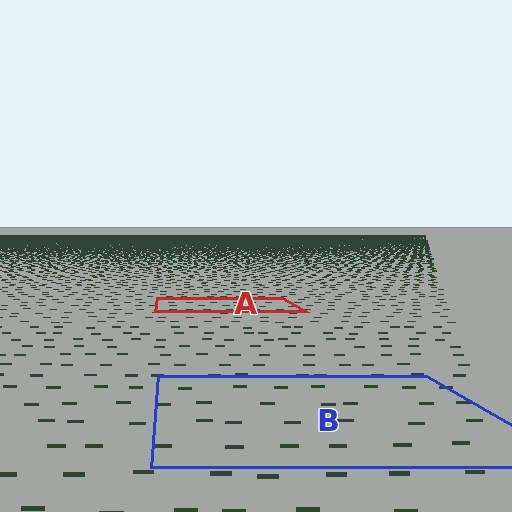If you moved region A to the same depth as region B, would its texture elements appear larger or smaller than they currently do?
They would appear larger. At a closer depth, the same texture elements are projected at a bigger on-screen size.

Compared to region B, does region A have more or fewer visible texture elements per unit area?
Region A has more texture elements per unit area — they are packed more densely because it is farther away.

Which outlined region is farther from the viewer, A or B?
Region A is farther from the viewer — the texture elements inside it appear smaller and more densely packed.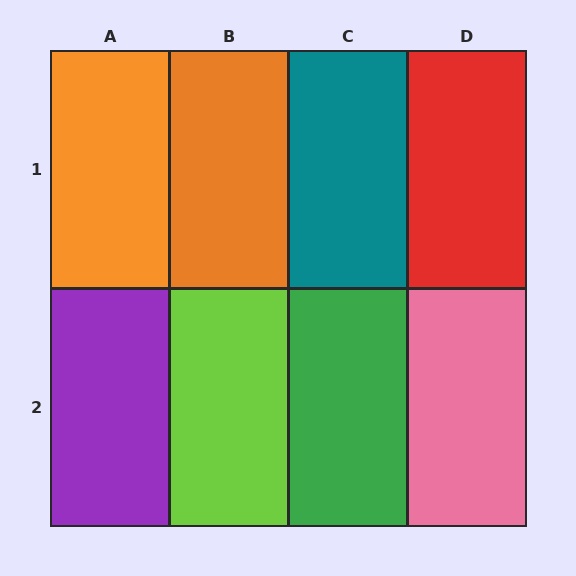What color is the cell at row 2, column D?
Pink.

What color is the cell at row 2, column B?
Lime.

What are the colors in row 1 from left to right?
Orange, orange, teal, red.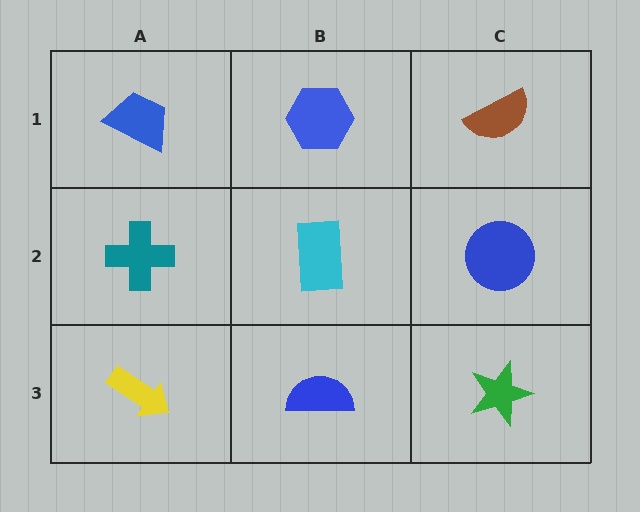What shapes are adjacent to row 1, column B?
A cyan rectangle (row 2, column B), a blue trapezoid (row 1, column A), a brown semicircle (row 1, column C).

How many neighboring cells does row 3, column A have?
2.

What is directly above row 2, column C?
A brown semicircle.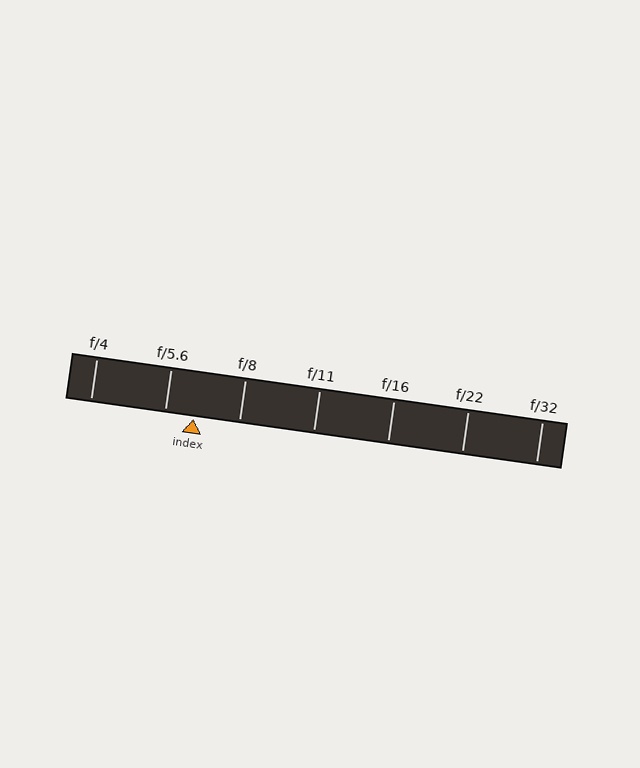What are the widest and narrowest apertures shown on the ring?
The widest aperture shown is f/4 and the narrowest is f/32.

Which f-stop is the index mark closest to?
The index mark is closest to f/5.6.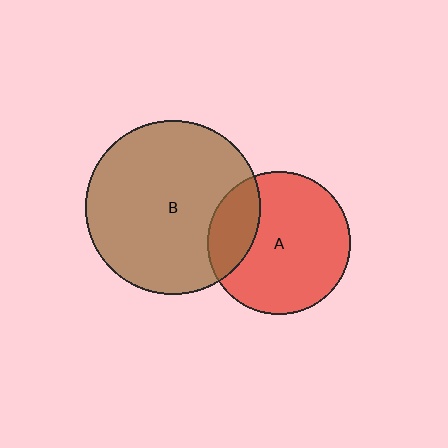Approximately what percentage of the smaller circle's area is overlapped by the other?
Approximately 20%.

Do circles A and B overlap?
Yes.